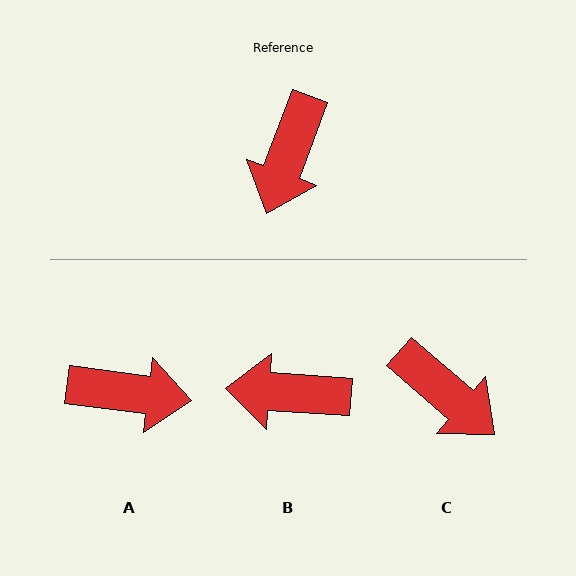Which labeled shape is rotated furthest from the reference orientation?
A, about 103 degrees away.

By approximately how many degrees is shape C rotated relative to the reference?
Approximately 69 degrees counter-clockwise.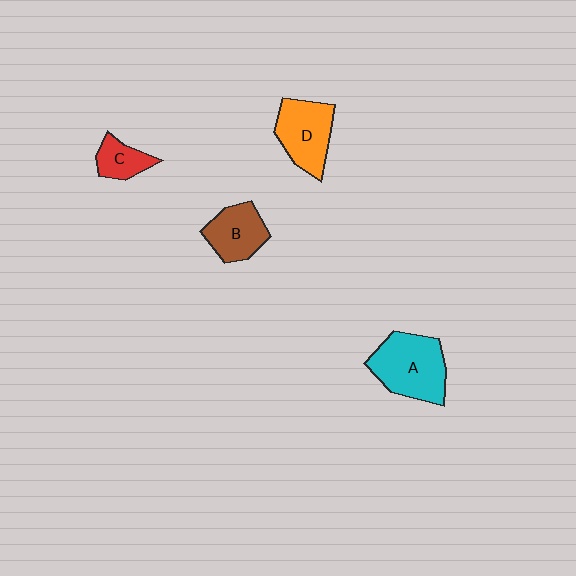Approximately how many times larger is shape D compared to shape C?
Approximately 1.9 times.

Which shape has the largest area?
Shape A (cyan).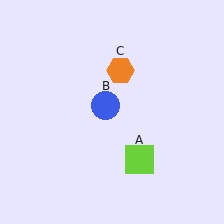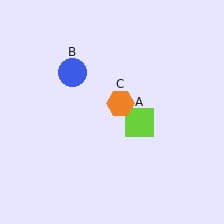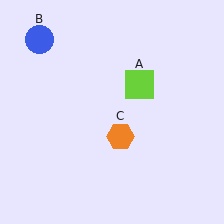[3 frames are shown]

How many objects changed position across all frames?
3 objects changed position: lime square (object A), blue circle (object B), orange hexagon (object C).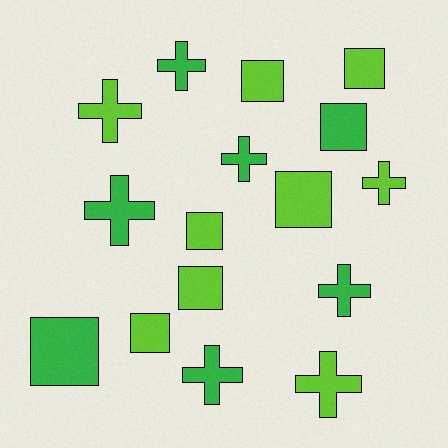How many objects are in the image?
There are 16 objects.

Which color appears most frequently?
Lime, with 9 objects.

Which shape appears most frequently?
Cross, with 8 objects.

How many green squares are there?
There are 2 green squares.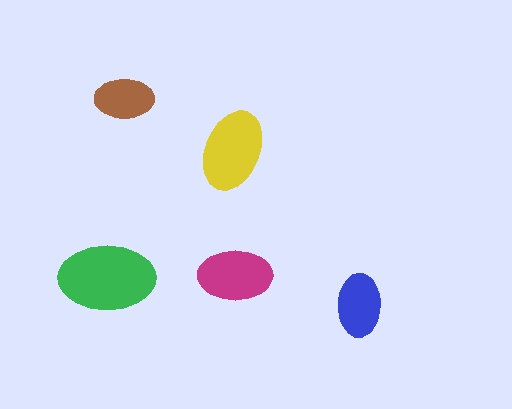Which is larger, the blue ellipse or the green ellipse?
The green one.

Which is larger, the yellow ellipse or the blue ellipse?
The yellow one.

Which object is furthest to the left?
The green ellipse is leftmost.